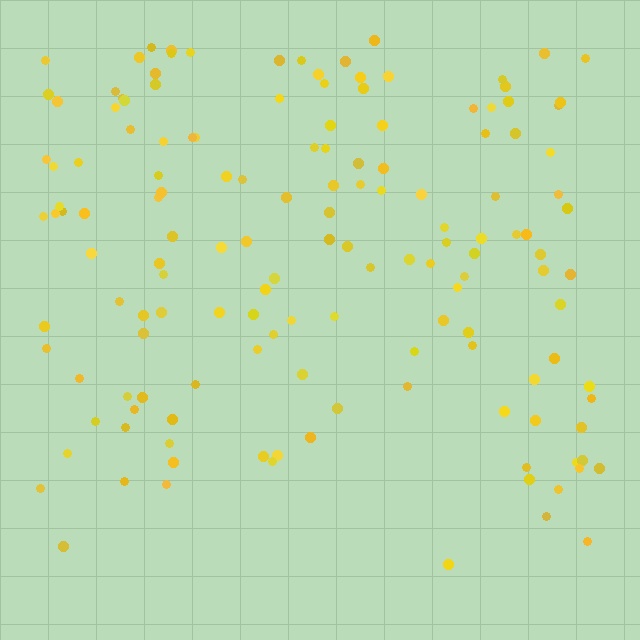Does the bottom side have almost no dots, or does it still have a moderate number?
Still a moderate number, just noticeably fewer than the top.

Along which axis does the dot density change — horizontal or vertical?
Vertical.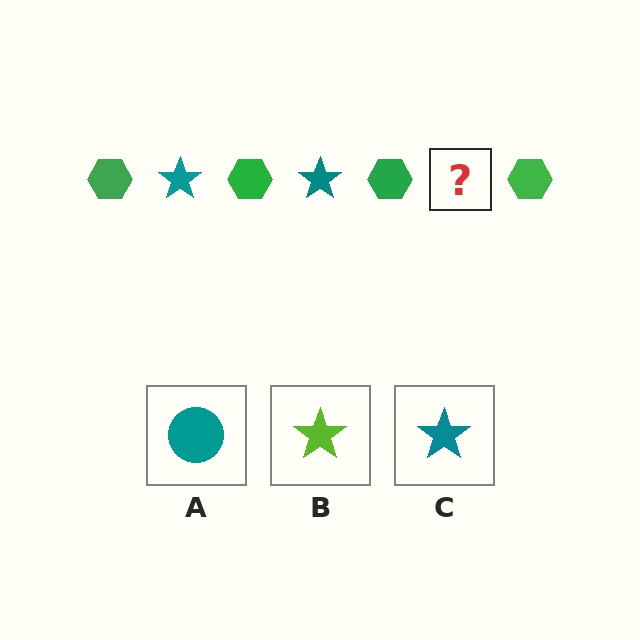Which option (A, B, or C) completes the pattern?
C.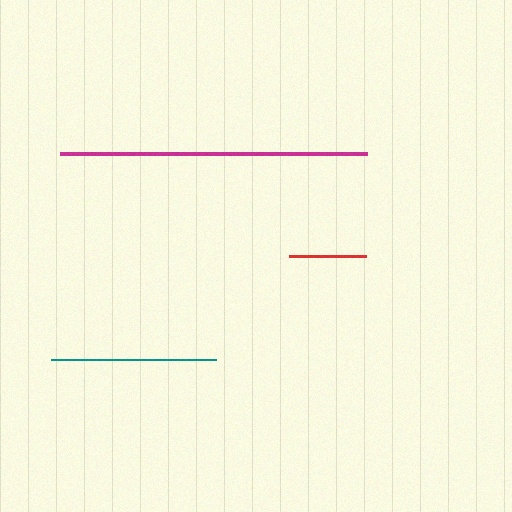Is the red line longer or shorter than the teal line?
The teal line is longer than the red line.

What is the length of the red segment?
The red segment is approximately 76 pixels long.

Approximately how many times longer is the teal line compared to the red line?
The teal line is approximately 2.2 times the length of the red line.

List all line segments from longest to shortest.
From longest to shortest: magenta, teal, red.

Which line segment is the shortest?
The red line is the shortest at approximately 76 pixels.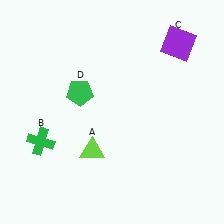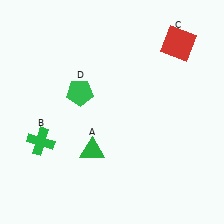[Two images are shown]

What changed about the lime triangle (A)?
In Image 1, A is lime. In Image 2, it changed to green.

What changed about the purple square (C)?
In Image 1, C is purple. In Image 2, it changed to red.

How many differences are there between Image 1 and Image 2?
There are 2 differences between the two images.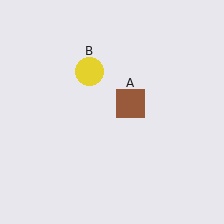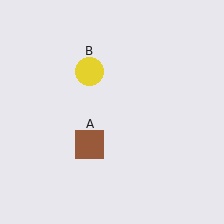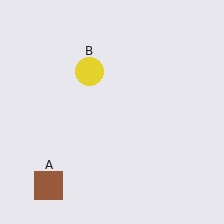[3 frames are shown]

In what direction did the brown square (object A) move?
The brown square (object A) moved down and to the left.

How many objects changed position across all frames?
1 object changed position: brown square (object A).